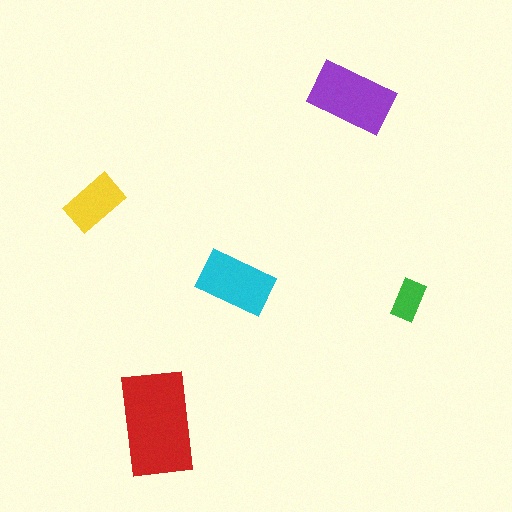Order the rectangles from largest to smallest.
the red one, the purple one, the cyan one, the yellow one, the green one.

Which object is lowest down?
The red rectangle is bottommost.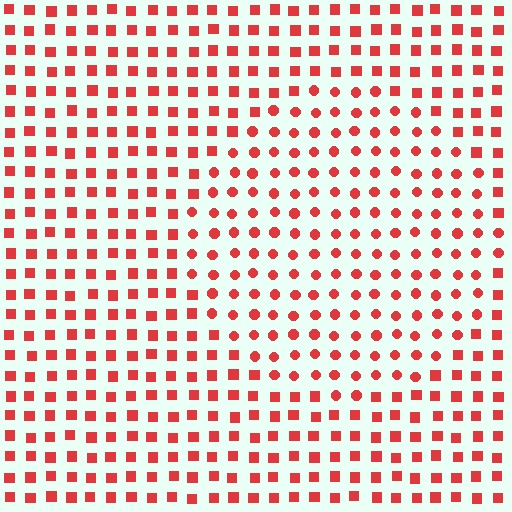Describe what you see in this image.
The image is filled with small red elements arranged in a uniform grid. A circle-shaped region contains circles, while the surrounding area contains squares. The boundary is defined purely by the change in element shape.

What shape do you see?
I see a circle.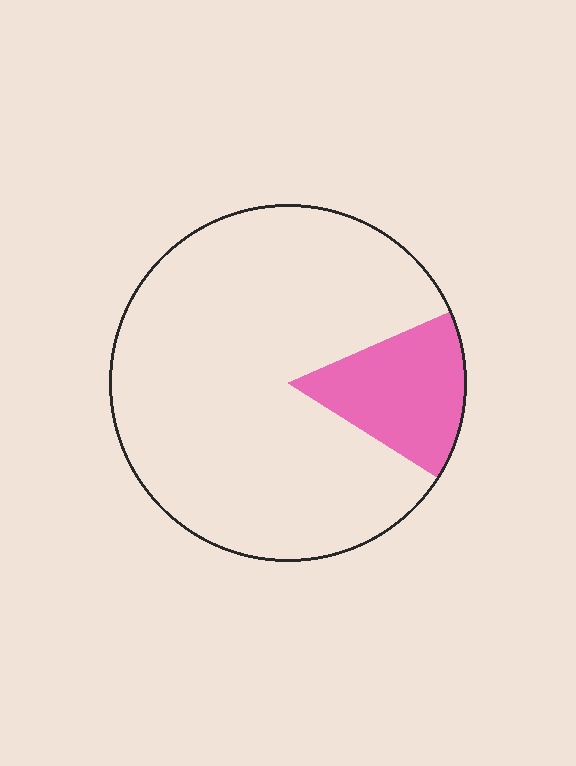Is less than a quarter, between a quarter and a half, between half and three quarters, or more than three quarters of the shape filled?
Less than a quarter.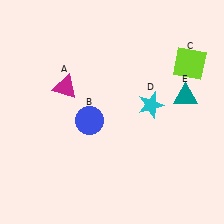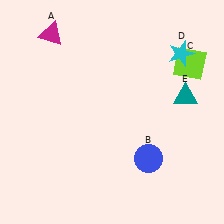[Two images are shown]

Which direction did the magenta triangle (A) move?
The magenta triangle (A) moved up.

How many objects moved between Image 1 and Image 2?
3 objects moved between the two images.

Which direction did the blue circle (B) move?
The blue circle (B) moved right.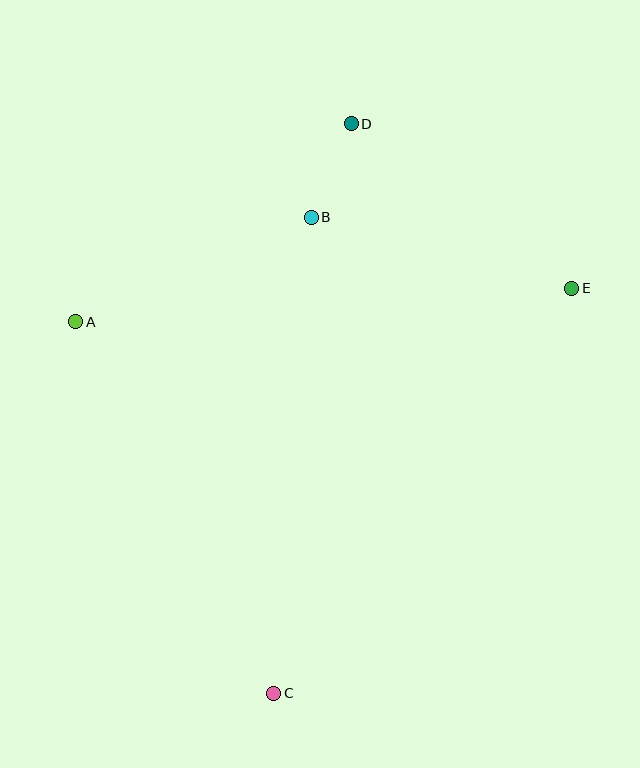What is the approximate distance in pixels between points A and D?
The distance between A and D is approximately 339 pixels.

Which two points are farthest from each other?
Points C and D are farthest from each other.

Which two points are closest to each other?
Points B and D are closest to each other.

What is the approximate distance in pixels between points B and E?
The distance between B and E is approximately 270 pixels.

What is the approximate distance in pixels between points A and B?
The distance between A and B is approximately 258 pixels.